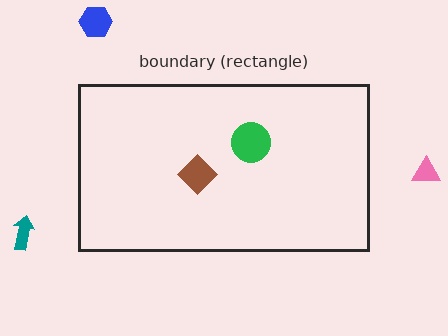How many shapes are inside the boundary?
2 inside, 3 outside.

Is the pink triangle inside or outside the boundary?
Outside.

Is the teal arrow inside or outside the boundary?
Outside.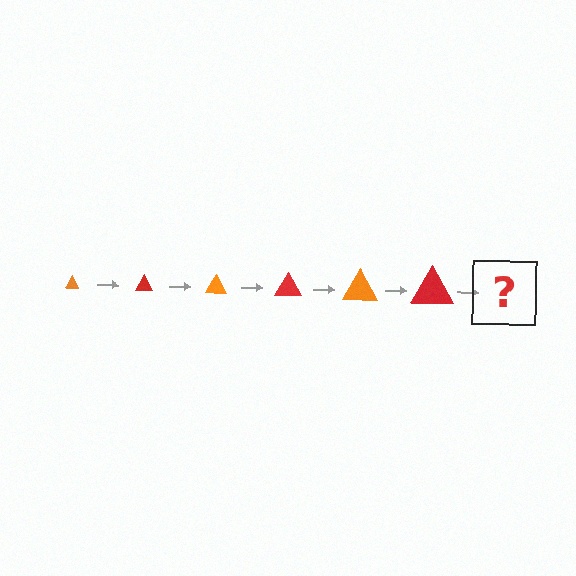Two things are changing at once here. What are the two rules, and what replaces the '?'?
The two rules are that the triangle grows larger each step and the color cycles through orange and red. The '?' should be an orange triangle, larger than the previous one.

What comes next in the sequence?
The next element should be an orange triangle, larger than the previous one.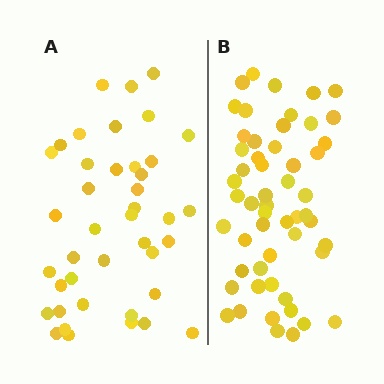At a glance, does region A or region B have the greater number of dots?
Region B (the right region) has more dots.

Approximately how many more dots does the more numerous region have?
Region B has approximately 15 more dots than region A.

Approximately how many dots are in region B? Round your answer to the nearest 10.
About 50 dots. (The exact count is 54, which rounds to 50.)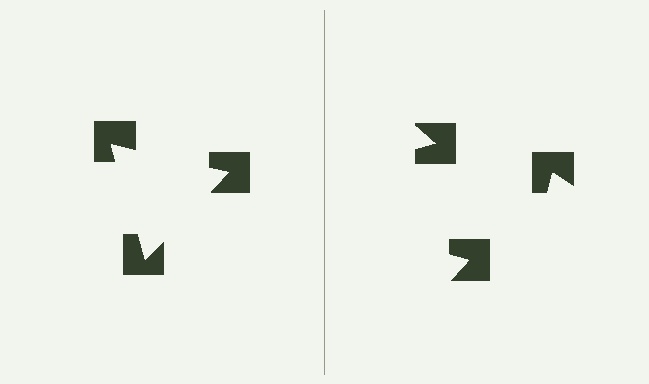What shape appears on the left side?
An illusory triangle.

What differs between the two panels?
The notched squares are positioned identically on both sides; only the wedge orientations differ. On the left they align to a triangle; on the right they are misaligned.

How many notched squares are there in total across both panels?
6 — 3 on each side.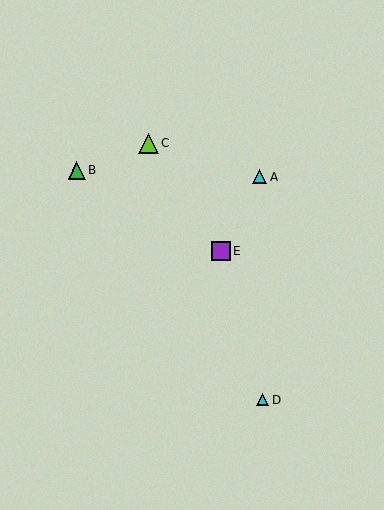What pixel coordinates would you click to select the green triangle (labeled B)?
Click at (77, 170) to select the green triangle B.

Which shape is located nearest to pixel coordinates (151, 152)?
The lime triangle (labeled C) at (148, 143) is nearest to that location.